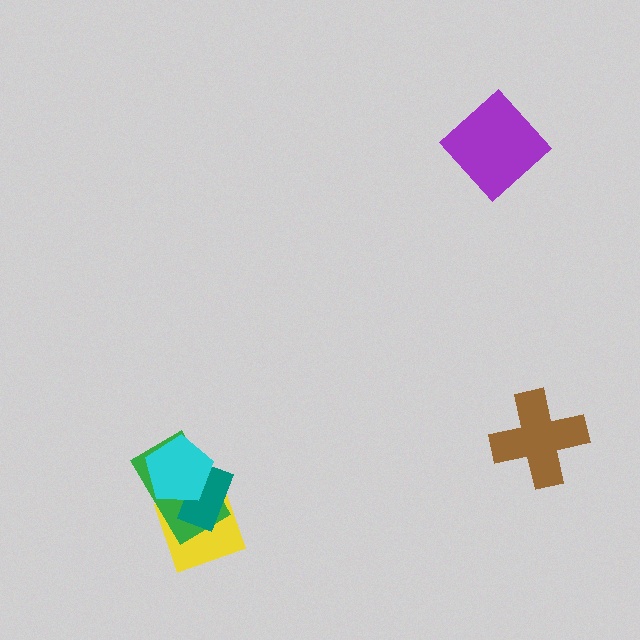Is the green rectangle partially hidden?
Yes, it is partially covered by another shape.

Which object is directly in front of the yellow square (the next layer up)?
The green rectangle is directly in front of the yellow square.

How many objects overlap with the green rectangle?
3 objects overlap with the green rectangle.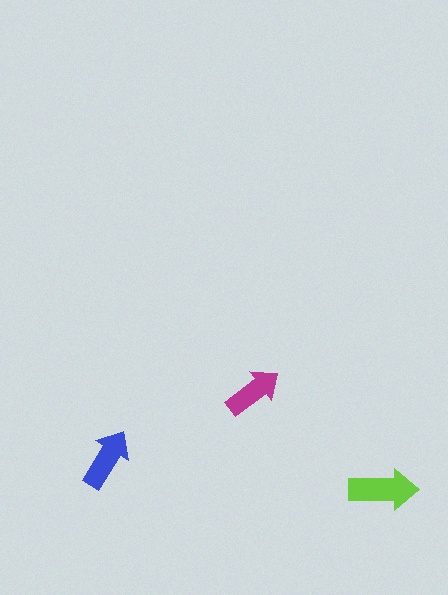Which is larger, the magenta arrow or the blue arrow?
The blue one.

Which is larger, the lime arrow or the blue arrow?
The lime one.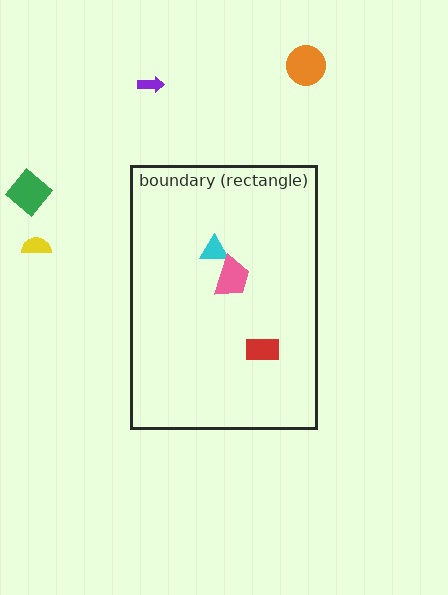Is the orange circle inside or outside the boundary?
Outside.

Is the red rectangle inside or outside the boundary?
Inside.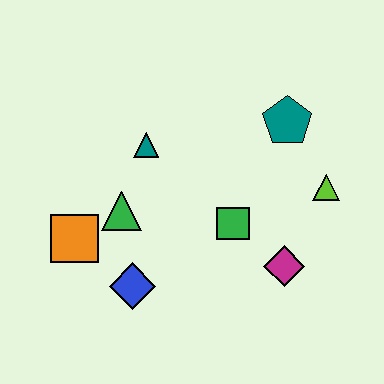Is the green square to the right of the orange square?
Yes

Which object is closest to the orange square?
The green triangle is closest to the orange square.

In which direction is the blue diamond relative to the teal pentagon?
The blue diamond is below the teal pentagon.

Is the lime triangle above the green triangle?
Yes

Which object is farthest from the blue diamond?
The teal pentagon is farthest from the blue diamond.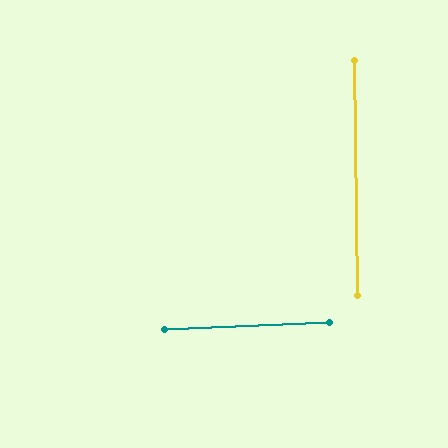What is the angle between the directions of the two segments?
Approximately 88 degrees.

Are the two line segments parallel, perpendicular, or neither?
Perpendicular — they meet at approximately 88°.